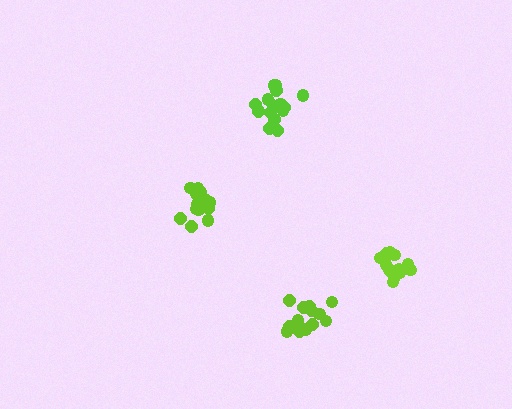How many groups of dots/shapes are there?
There are 4 groups.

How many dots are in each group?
Group 1: 13 dots, Group 2: 15 dots, Group 3: 17 dots, Group 4: 14 dots (59 total).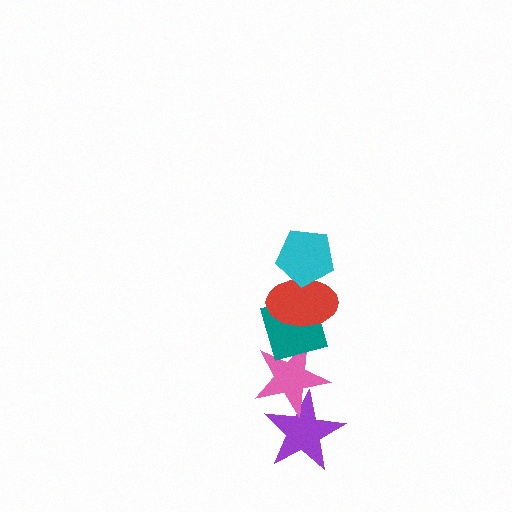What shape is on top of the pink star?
The teal diamond is on top of the pink star.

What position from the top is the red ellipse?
The red ellipse is 2nd from the top.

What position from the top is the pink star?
The pink star is 4th from the top.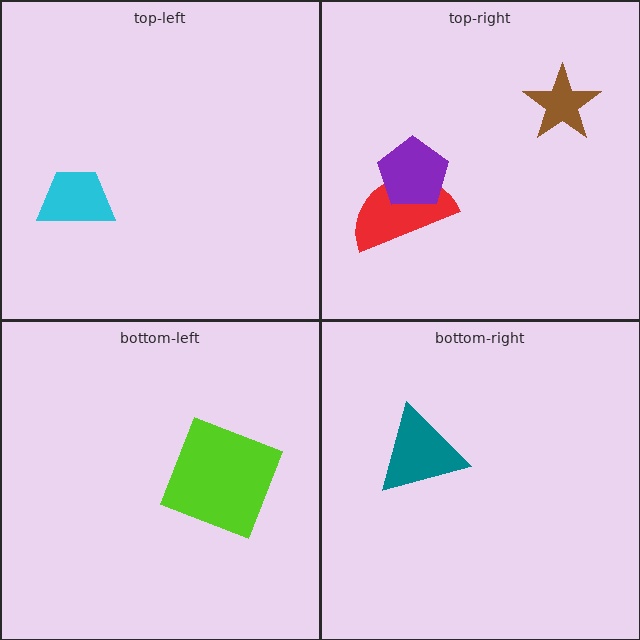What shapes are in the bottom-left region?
The lime square.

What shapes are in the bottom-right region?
The teal triangle.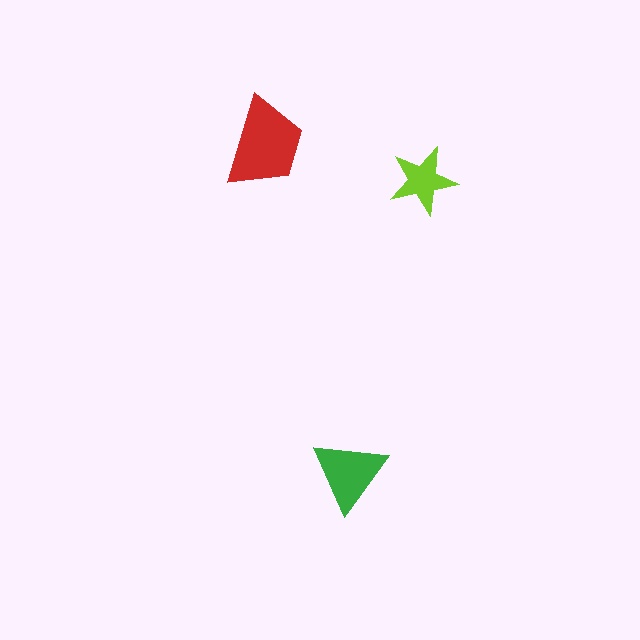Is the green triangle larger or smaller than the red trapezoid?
Smaller.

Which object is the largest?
The red trapezoid.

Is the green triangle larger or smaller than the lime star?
Larger.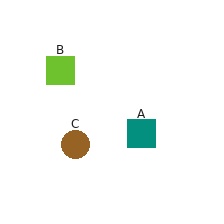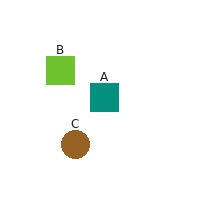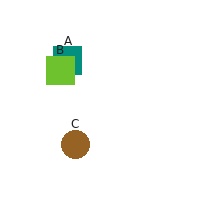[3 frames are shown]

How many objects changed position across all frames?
1 object changed position: teal square (object A).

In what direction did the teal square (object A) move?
The teal square (object A) moved up and to the left.